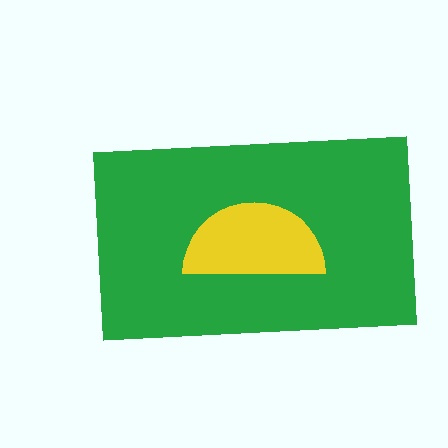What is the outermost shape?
The green rectangle.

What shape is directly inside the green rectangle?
The yellow semicircle.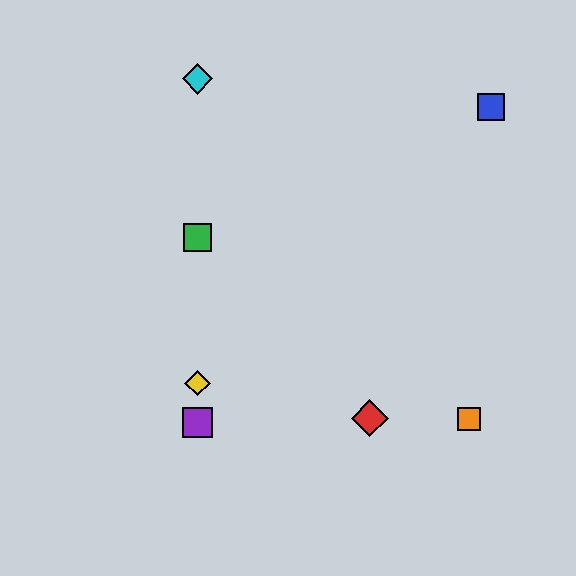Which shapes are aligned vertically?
The green square, the yellow diamond, the purple square, the cyan diamond are aligned vertically.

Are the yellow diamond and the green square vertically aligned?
Yes, both are at x≈198.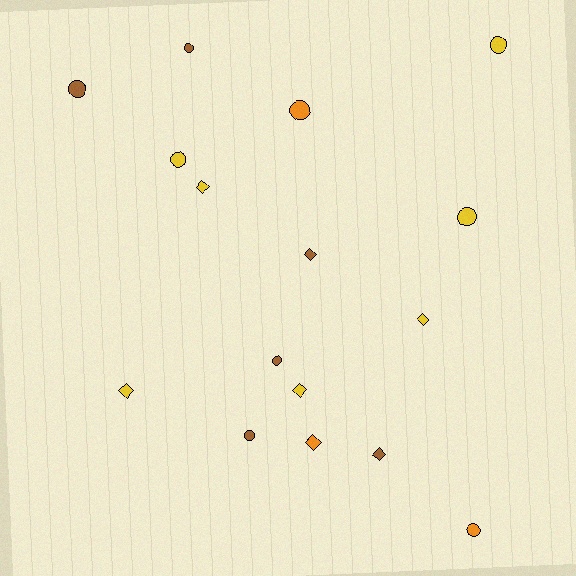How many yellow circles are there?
There are 3 yellow circles.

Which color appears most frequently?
Yellow, with 7 objects.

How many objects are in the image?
There are 16 objects.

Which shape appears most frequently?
Circle, with 9 objects.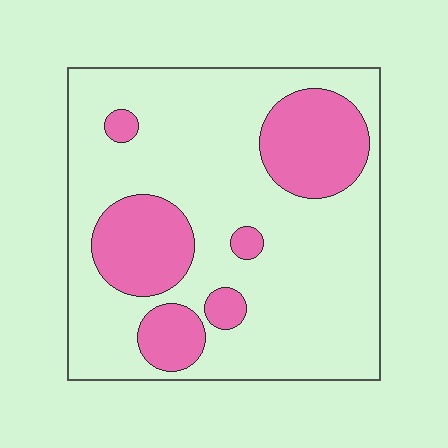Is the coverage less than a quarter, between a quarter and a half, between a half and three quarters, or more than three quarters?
Between a quarter and a half.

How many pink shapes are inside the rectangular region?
6.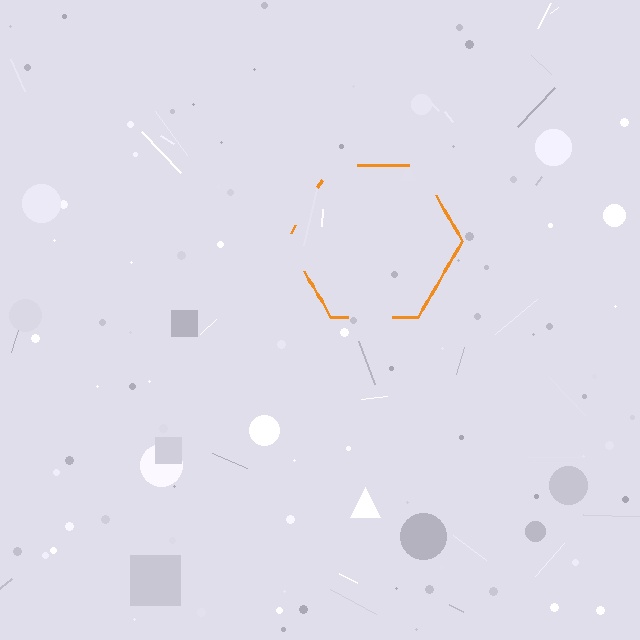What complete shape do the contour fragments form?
The contour fragments form a hexagon.